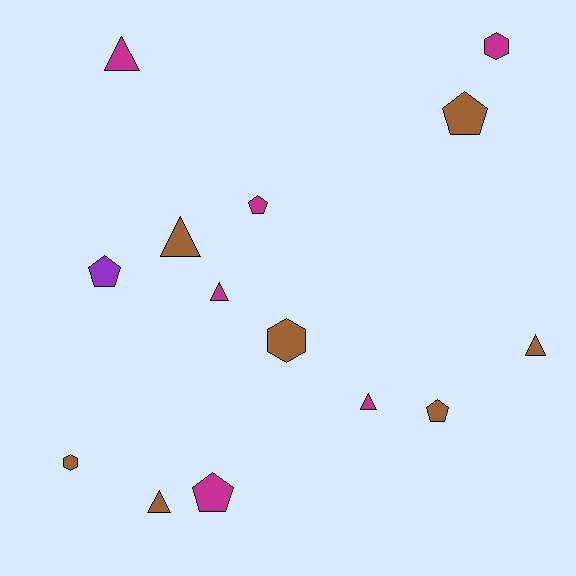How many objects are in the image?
There are 14 objects.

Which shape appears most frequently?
Triangle, with 6 objects.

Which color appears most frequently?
Brown, with 7 objects.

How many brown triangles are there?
There are 3 brown triangles.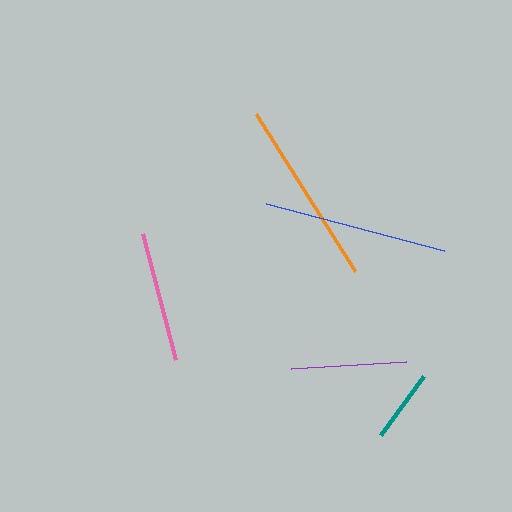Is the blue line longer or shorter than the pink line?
The blue line is longer than the pink line.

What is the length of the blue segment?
The blue segment is approximately 185 pixels long.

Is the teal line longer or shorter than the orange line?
The orange line is longer than the teal line.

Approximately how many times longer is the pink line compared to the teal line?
The pink line is approximately 1.8 times the length of the teal line.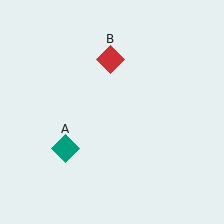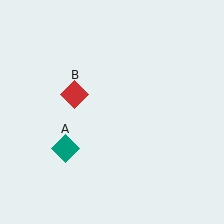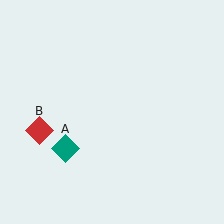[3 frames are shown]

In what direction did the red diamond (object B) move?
The red diamond (object B) moved down and to the left.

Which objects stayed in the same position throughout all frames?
Teal diamond (object A) remained stationary.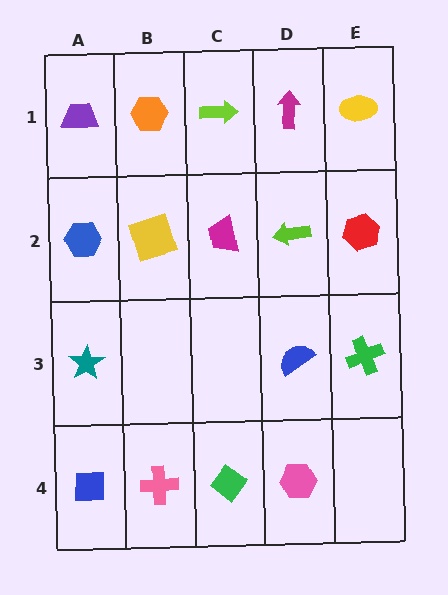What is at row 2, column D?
A lime arrow.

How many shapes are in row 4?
4 shapes.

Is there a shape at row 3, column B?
No, that cell is empty.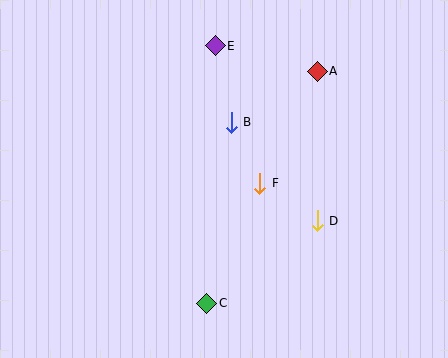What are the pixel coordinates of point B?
Point B is at (231, 122).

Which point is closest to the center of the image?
Point F at (260, 183) is closest to the center.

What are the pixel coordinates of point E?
Point E is at (215, 46).